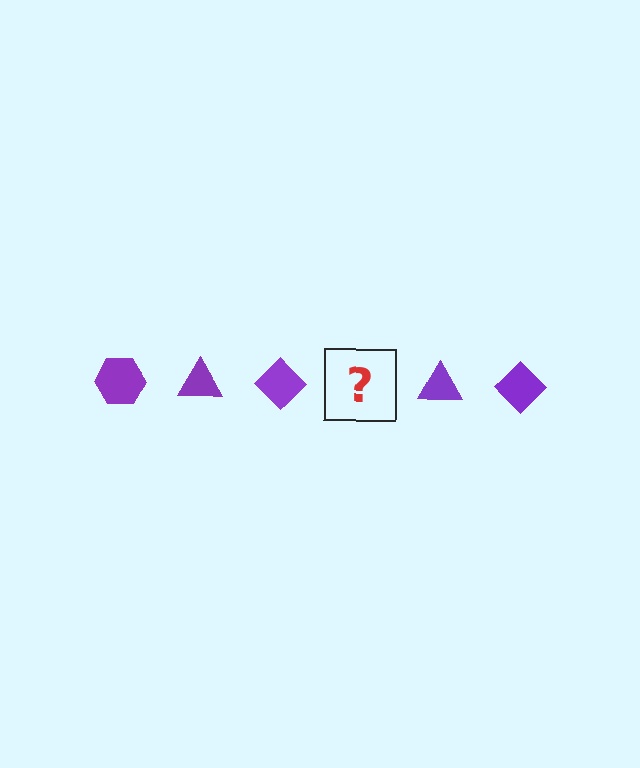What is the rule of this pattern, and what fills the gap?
The rule is that the pattern cycles through hexagon, triangle, diamond shapes in purple. The gap should be filled with a purple hexagon.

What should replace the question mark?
The question mark should be replaced with a purple hexagon.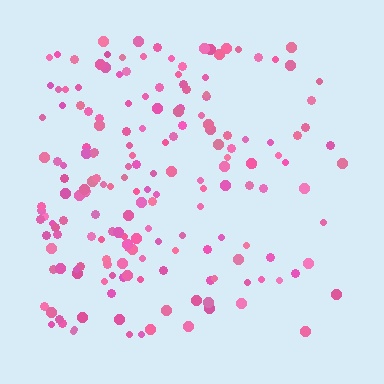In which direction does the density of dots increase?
From right to left, with the left side densest.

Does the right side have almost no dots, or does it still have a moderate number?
Still a moderate number, just noticeably fewer than the left.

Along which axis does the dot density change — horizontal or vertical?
Horizontal.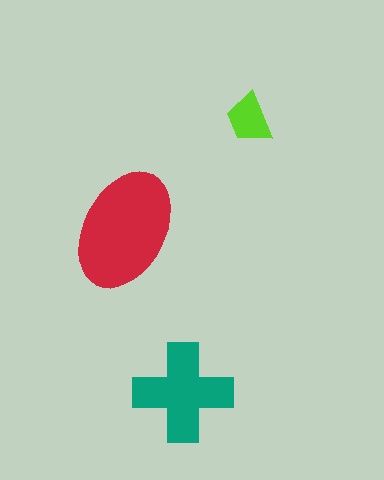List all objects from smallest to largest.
The lime trapezoid, the teal cross, the red ellipse.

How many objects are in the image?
There are 3 objects in the image.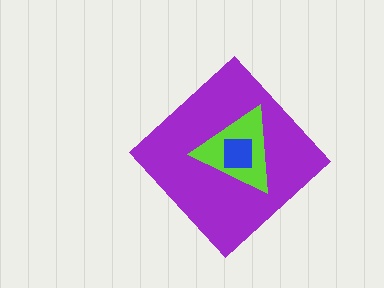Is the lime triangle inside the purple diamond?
Yes.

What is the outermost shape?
The purple diamond.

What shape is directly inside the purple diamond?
The lime triangle.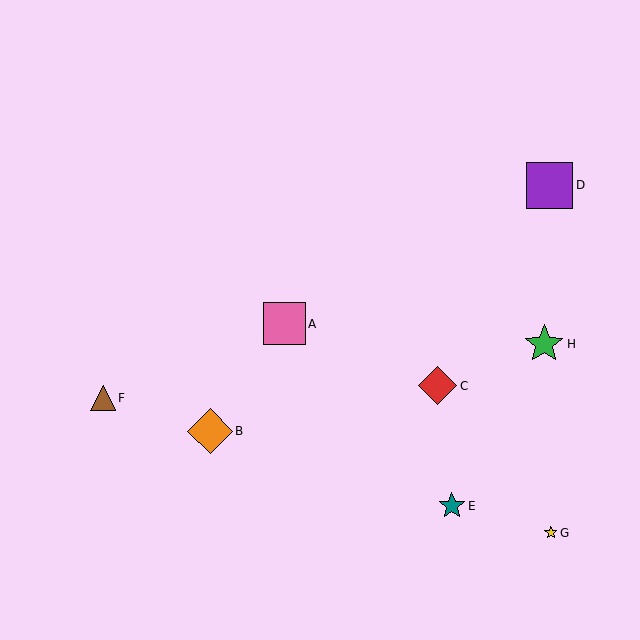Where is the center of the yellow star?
The center of the yellow star is at (551, 533).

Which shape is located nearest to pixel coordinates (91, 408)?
The brown triangle (labeled F) at (103, 398) is nearest to that location.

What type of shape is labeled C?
Shape C is a red diamond.